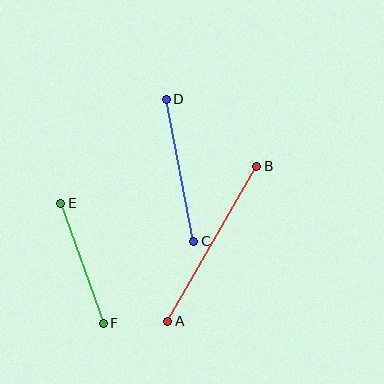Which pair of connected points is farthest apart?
Points A and B are farthest apart.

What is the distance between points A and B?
The distance is approximately 179 pixels.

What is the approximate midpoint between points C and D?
The midpoint is at approximately (180, 170) pixels.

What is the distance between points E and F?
The distance is approximately 127 pixels.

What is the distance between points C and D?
The distance is approximately 144 pixels.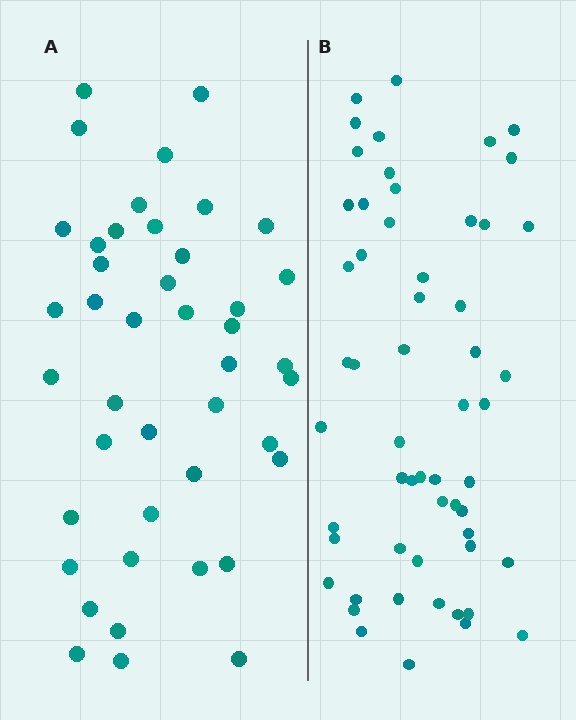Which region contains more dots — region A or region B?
Region B (the right region) has more dots.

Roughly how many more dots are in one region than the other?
Region B has approximately 15 more dots than region A.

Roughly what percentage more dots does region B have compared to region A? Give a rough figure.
About 30% more.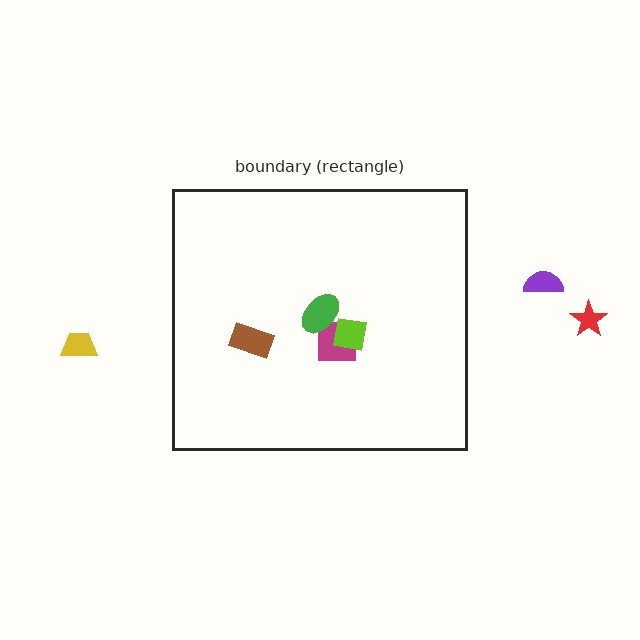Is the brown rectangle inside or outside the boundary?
Inside.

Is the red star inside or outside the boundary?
Outside.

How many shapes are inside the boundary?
4 inside, 3 outside.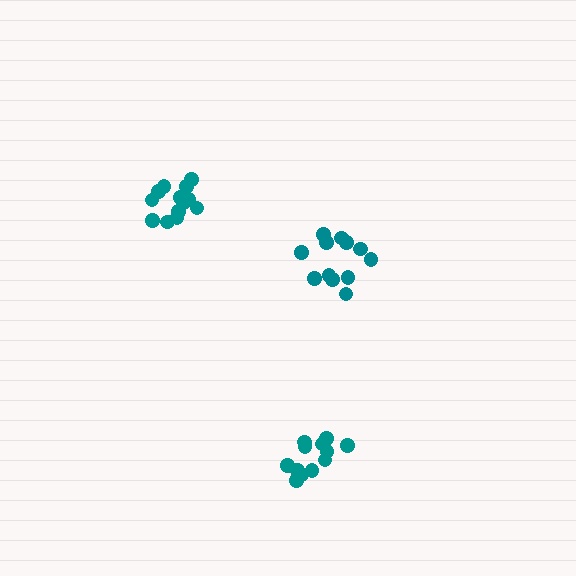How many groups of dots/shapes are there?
There are 3 groups.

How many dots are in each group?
Group 1: 13 dots, Group 2: 13 dots, Group 3: 12 dots (38 total).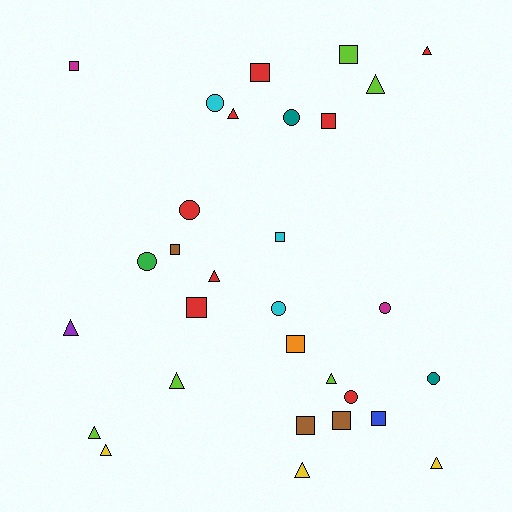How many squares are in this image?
There are 11 squares.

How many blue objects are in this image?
There is 1 blue object.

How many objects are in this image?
There are 30 objects.